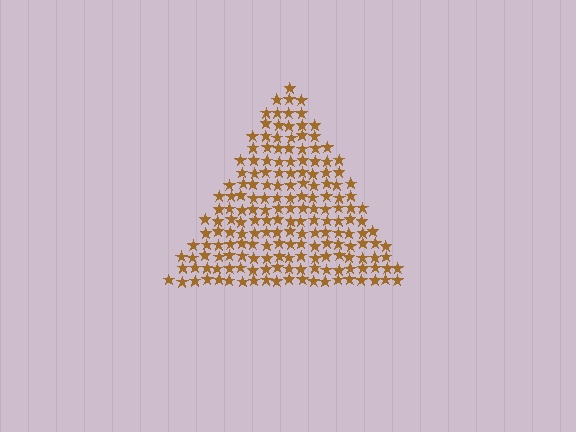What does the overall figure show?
The overall figure shows a triangle.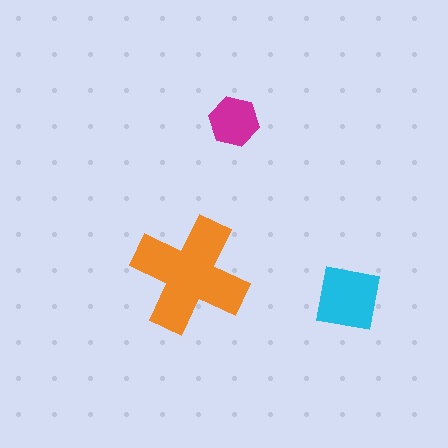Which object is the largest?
The orange cross.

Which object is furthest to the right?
The cyan square is rightmost.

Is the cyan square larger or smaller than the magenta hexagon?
Larger.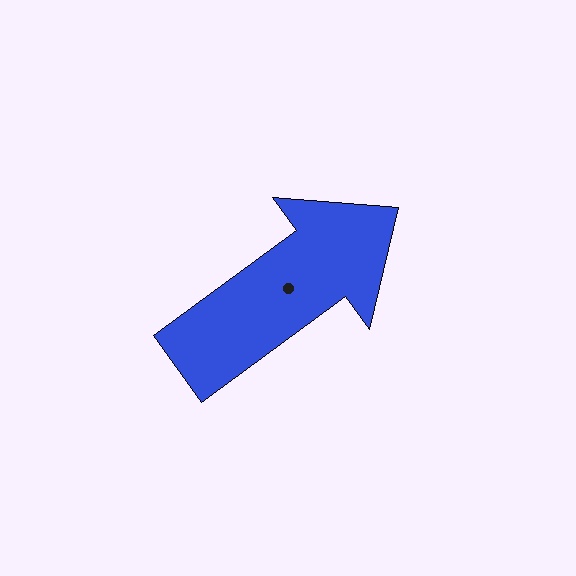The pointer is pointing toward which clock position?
Roughly 2 o'clock.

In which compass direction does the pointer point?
Northeast.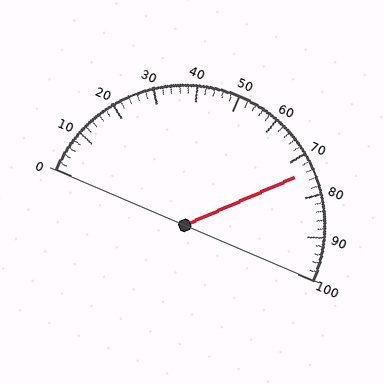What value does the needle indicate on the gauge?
The needle indicates approximately 74.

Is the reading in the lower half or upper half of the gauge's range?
The reading is in the upper half of the range (0 to 100).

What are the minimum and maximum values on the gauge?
The gauge ranges from 0 to 100.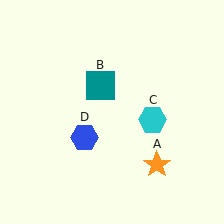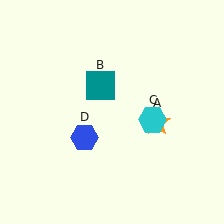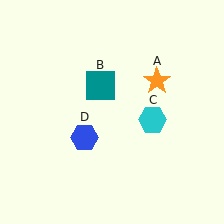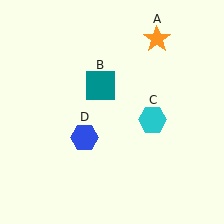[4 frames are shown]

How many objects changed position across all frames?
1 object changed position: orange star (object A).